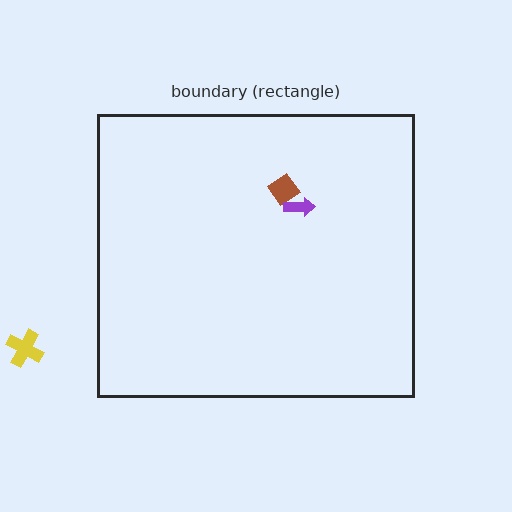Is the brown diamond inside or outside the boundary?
Inside.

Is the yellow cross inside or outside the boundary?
Outside.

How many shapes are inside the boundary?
2 inside, 1 outside.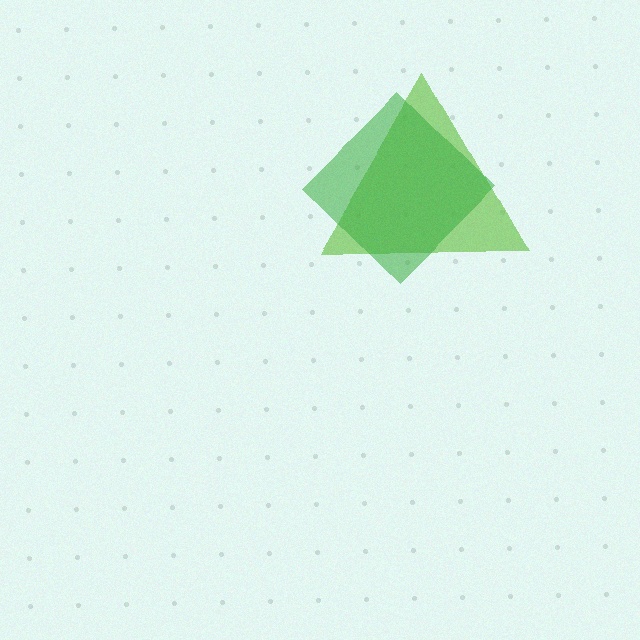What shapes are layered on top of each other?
The layered shapes are: a lime triangle, a green diamond.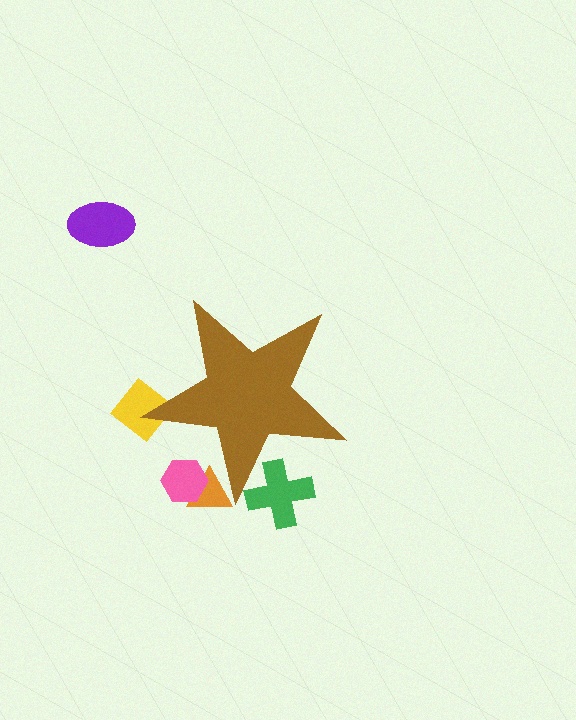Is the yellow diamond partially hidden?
Yes, the yellow diamond is partially hidden behind the brown star.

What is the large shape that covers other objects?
A brown star.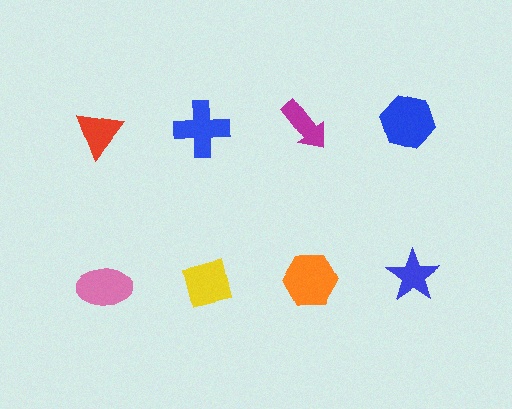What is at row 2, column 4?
A blue star.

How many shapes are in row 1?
4 shapes.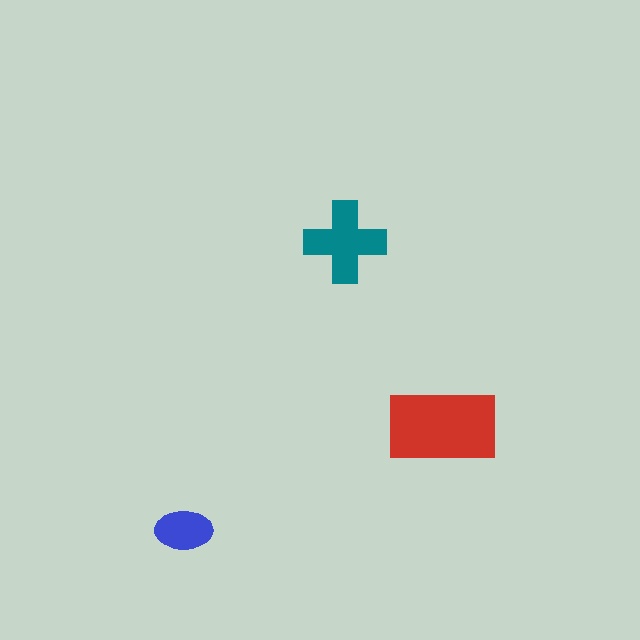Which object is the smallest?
The blue ellipse.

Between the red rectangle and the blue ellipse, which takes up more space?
The red rectangle.